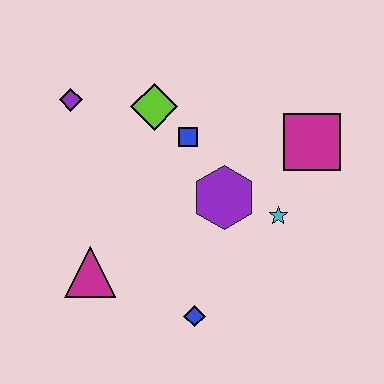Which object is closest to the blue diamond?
The magenta triangle is closest to the blue diamond.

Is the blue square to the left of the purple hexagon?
Yes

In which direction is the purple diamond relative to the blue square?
The purple diamond is to the left of the blue square.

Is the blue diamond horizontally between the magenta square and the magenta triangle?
Yes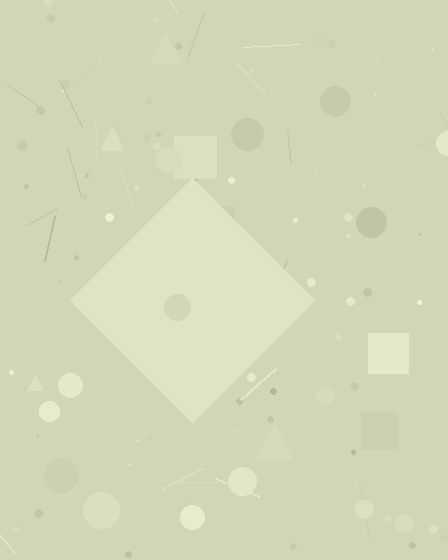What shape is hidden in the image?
A diamond is hidden in the image.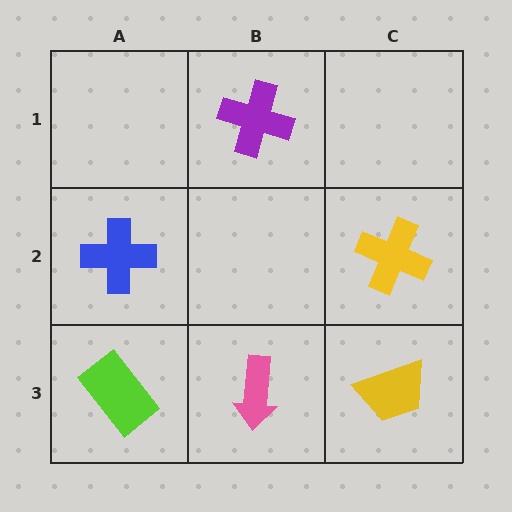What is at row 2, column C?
A yellow cross.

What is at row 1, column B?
A purple cross.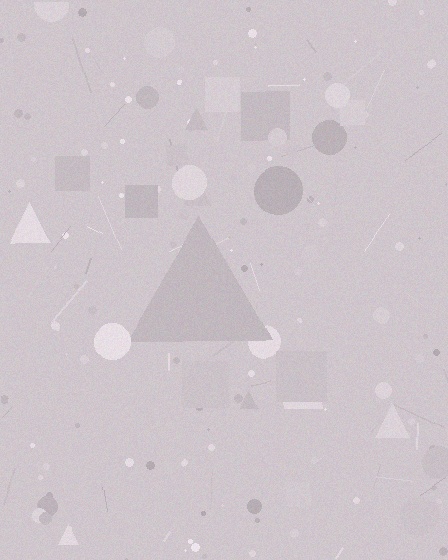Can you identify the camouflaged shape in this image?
The camouflaged shape is a triangle.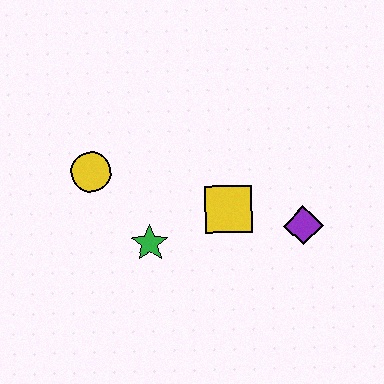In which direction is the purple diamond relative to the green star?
The purple diamond is to the right of the green star.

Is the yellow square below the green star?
No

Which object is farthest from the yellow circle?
The purple diamond is farthest from the yellow circle.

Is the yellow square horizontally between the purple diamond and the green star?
Yes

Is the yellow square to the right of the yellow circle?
Yes